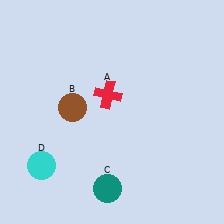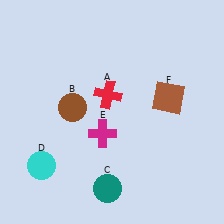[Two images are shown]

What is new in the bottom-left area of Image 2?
A magenta cross (E) was added in the bottom-left area of Image 2.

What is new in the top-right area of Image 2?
A brown square (F) was added in the top-right area of Image 2.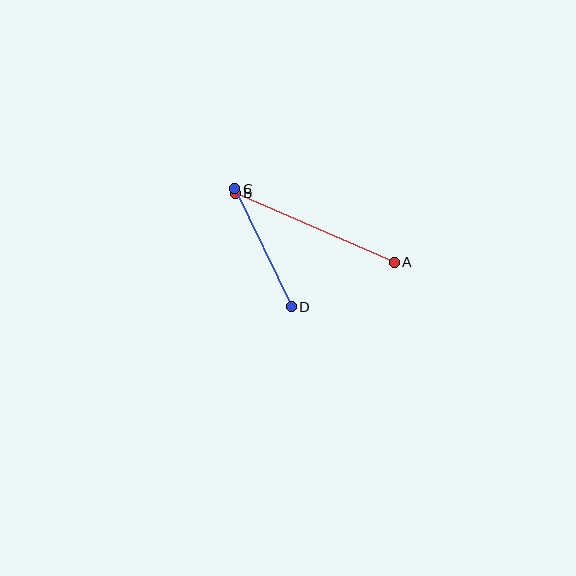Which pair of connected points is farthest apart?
Points A and B are farthest apart.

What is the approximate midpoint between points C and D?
The midpoint is at approximately (263, 248) pixels.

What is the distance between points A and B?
The distance is approximately 173 pixels.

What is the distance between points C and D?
The distance is approximately 131 pixels.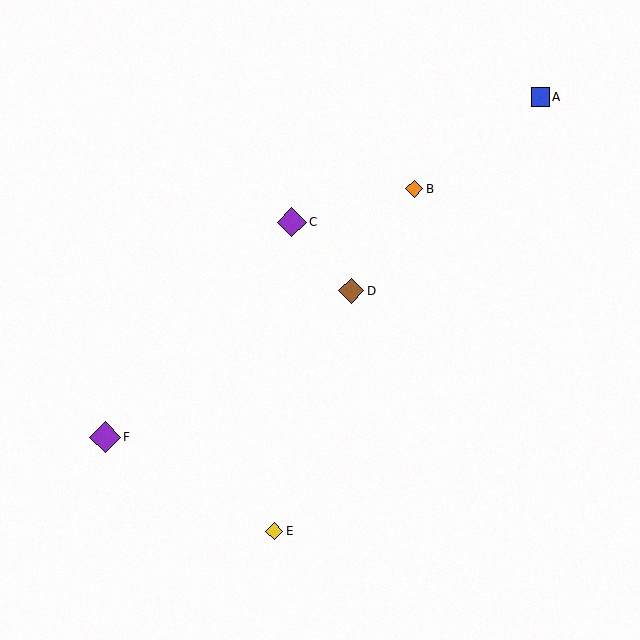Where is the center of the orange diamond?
The center of the orange diamond is at (414, 189).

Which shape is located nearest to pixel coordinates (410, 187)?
The orange diamond (labeled B) at (414, 189) is nearest to that location.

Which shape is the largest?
The purple diamond (labeled F) is the largest.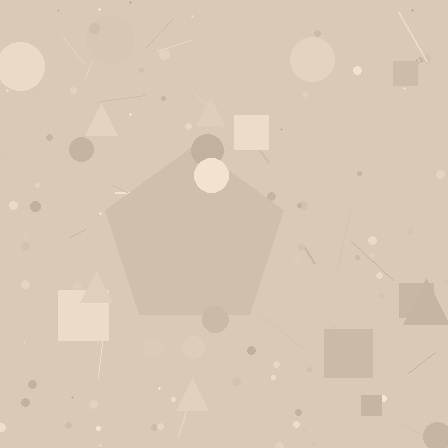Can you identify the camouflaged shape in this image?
The camouflaged shape is a pentagon.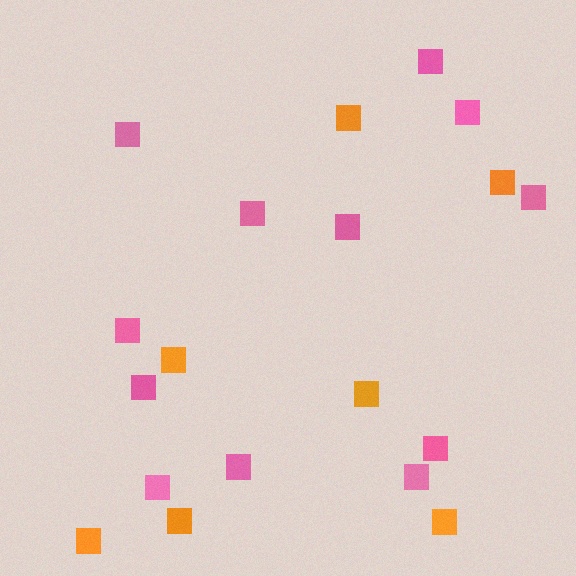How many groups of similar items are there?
There are 2 groups: one group of pink squares (12) and one group of orange squares (7).